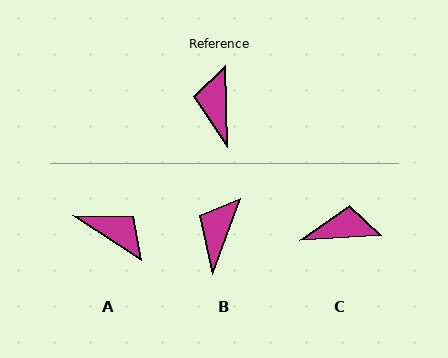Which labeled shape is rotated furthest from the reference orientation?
A, about 125 degrees away.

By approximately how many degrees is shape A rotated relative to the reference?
Approximately 125 degrees clockwise.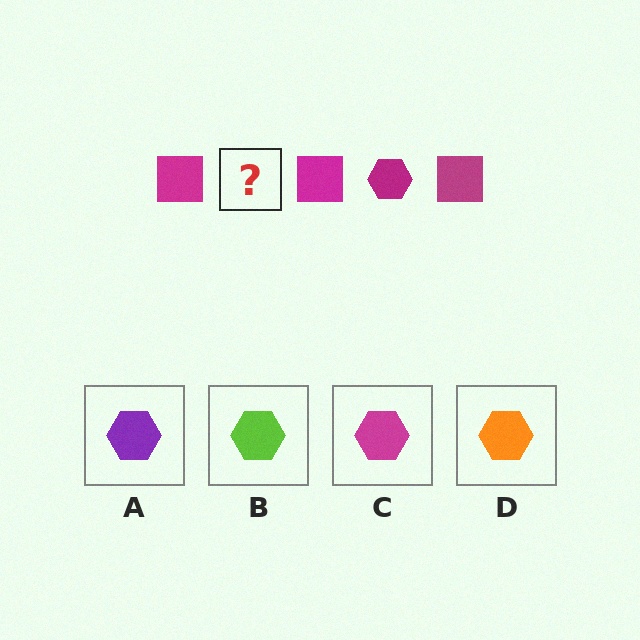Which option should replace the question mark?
Option C.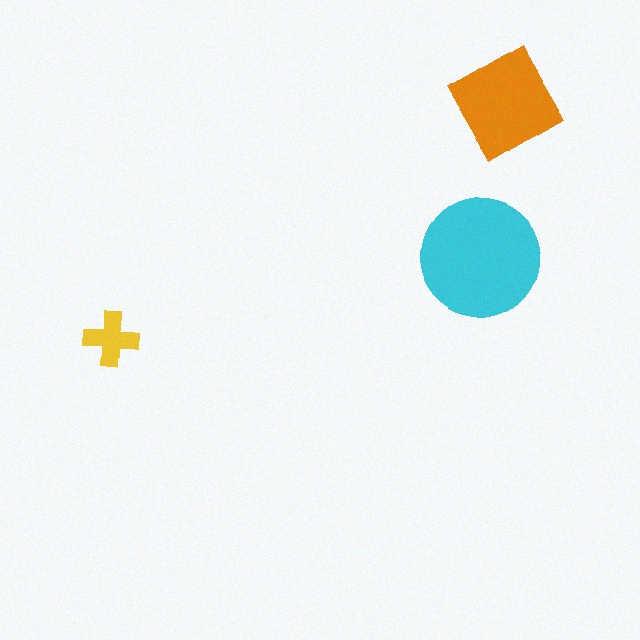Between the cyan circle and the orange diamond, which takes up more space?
The cyan circle.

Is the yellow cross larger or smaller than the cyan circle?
Smaller.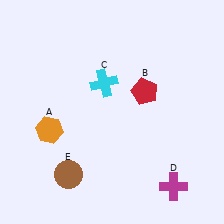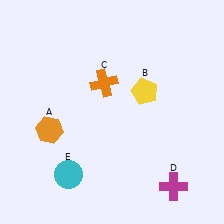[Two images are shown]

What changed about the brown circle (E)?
In Image 1, E is brown. In Image 2, it changed to cyan.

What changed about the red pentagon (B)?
In Image 1, B is red. In Image 2, it changed to yellow.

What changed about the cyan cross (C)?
In Image 1, C is cyan. In Image 2, it changed to orange.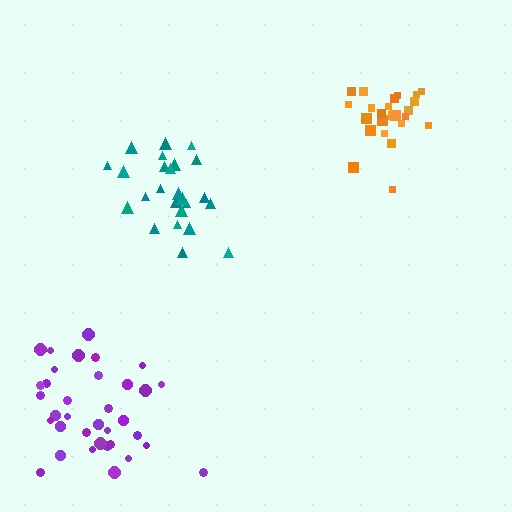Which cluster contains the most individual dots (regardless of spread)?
Purple (35).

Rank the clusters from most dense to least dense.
orange, teal, purple.